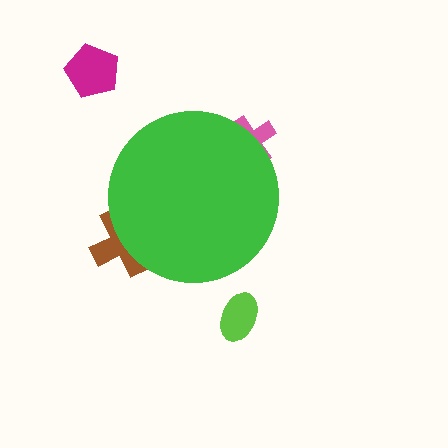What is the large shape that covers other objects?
A green circle.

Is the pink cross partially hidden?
Yes, the pink cross is partially hidden behind the green circle.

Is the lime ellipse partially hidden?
No, the lime ellipse is fully visible.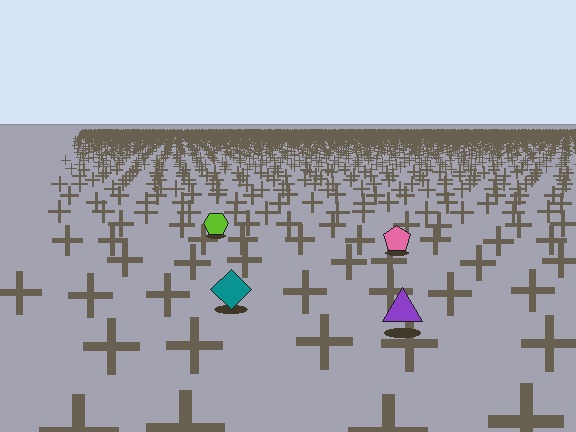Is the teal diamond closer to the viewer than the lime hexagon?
Yes. The teal diamond is closer — you can tell from the texture gradient: the ground texture is coarser near it.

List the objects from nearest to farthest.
From nearest to farthest: the purple triangle, the teal diamond, the pink pentagon, the lime hexagon.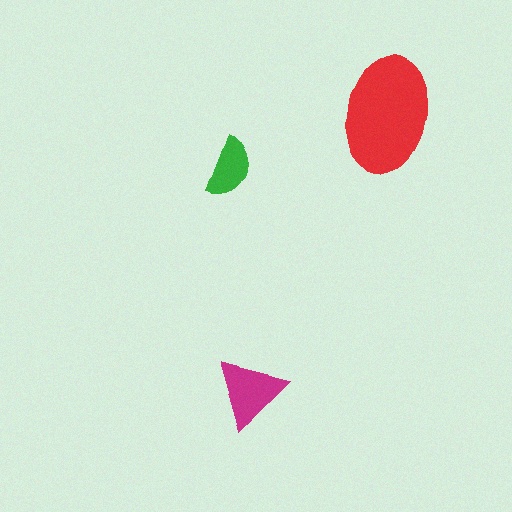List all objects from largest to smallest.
The red ellipse, the magenta triangle, the green semicircle.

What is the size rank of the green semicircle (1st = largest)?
3rd.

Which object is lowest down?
The magenta triangle is bottommost.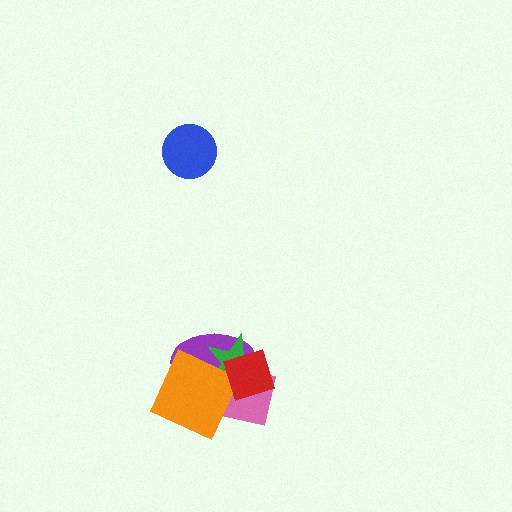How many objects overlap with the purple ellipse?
4 objects overlap with the purple ellipse.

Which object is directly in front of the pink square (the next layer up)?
The orange diamond is directly in front of the pink square.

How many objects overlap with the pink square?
4 objects overlap with the pink square.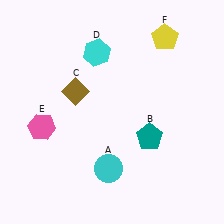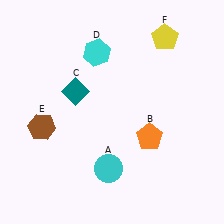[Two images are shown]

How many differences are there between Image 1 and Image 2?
There are 3 differences between the two images.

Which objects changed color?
B changed from teal to orange. C changed from brown to teal. E changed from pink to brown.